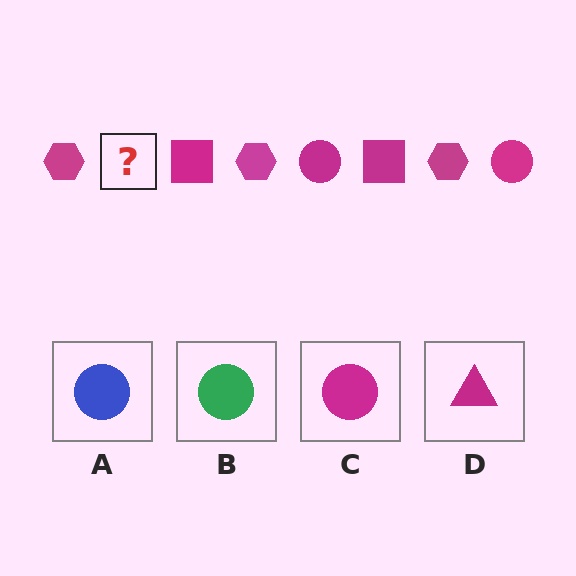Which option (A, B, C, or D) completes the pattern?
C.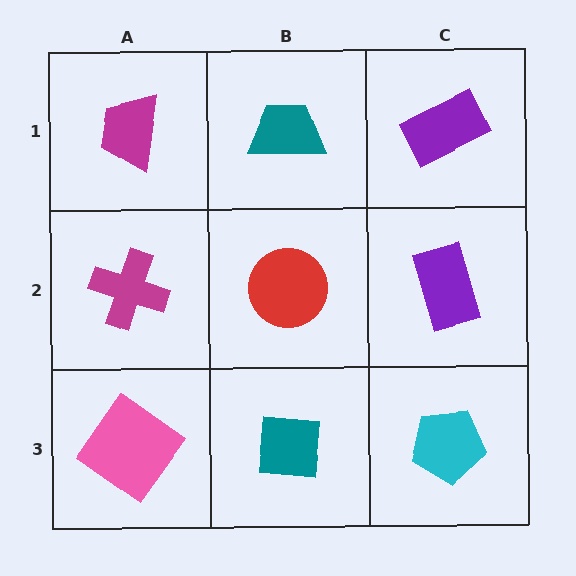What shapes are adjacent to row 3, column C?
A purple rectangle (row 2, column C), a teal square (row 3, column B).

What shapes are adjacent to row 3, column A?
A magenta cross (row 2, column A), a teal square (row 3, column B).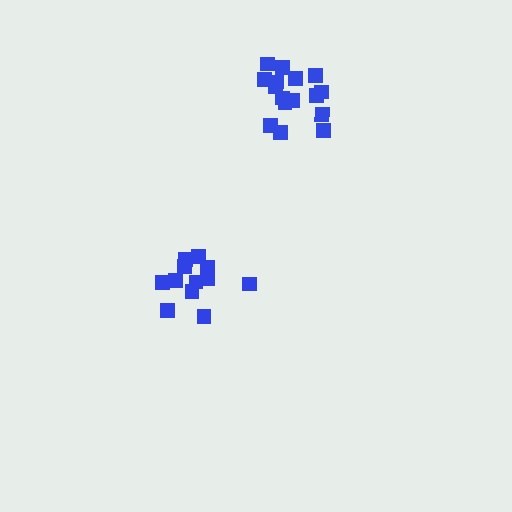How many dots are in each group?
Group 1: 16 dots, Group 2: 12 dots (28 total).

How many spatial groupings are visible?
There are 2 spatial groupings.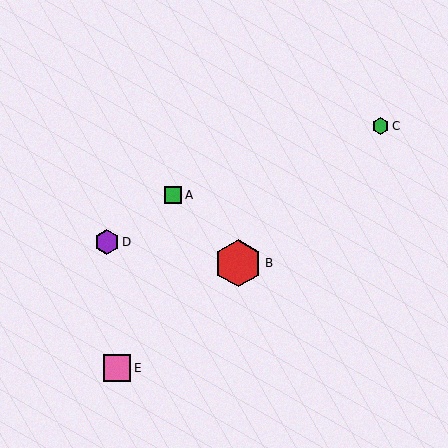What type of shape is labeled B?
Shape B is a red hexagon.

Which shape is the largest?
The red hexagon (labeled B) is the largest.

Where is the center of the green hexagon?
The center of the green hexagon is at (381, 126).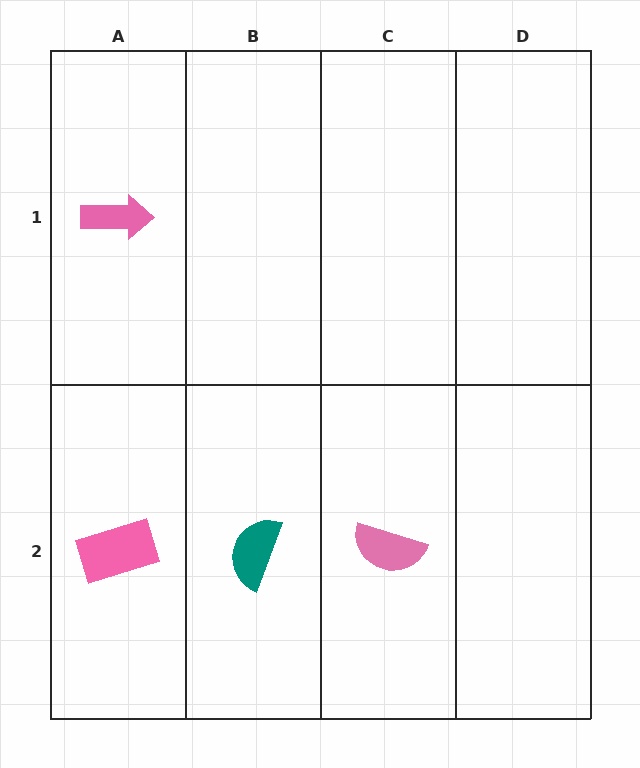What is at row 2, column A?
A pink rectangle.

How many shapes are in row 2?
3 shapes.